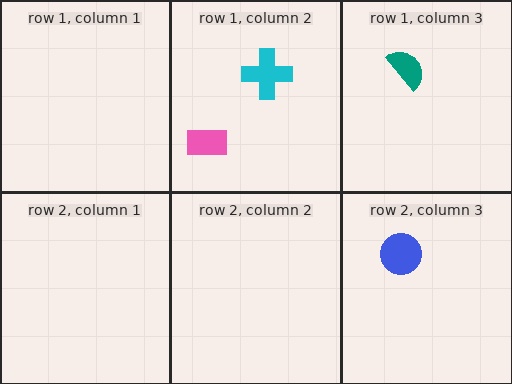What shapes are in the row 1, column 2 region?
The cyan cross, the pink rectangle.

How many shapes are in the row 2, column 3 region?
1.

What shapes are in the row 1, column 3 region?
The teal semicircle.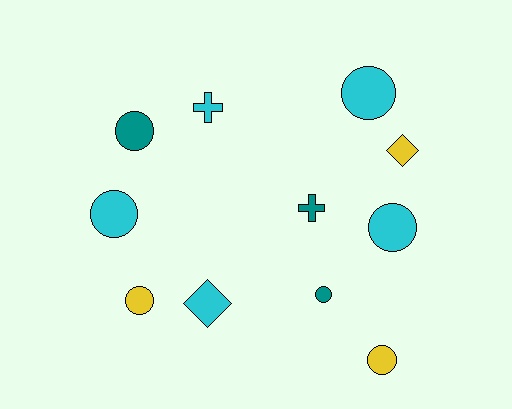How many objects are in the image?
There are 11 objects.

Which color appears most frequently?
Cyan, with 5 objects.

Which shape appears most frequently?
Circle, with 7 objects.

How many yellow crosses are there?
There are no yellow crosses.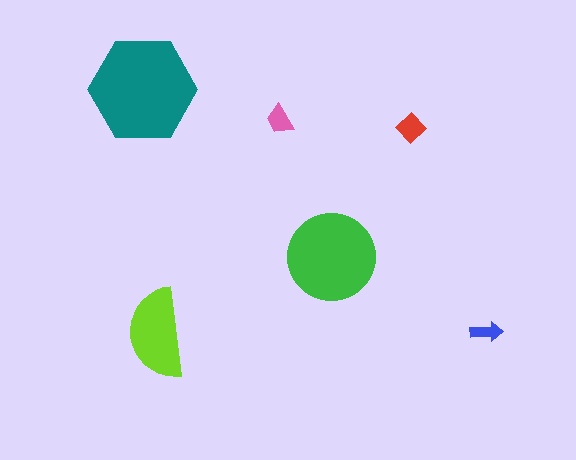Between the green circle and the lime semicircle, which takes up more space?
The green circle.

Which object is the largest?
The teal hexagon.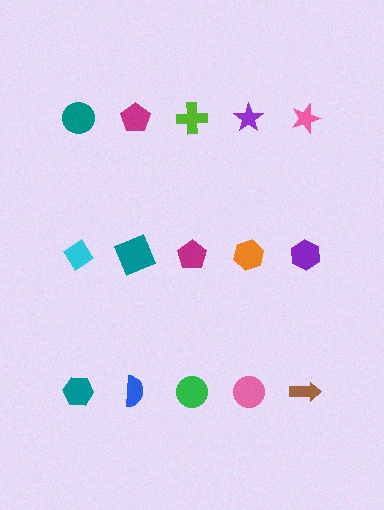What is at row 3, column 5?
A brown arrow.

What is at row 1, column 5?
A pink star.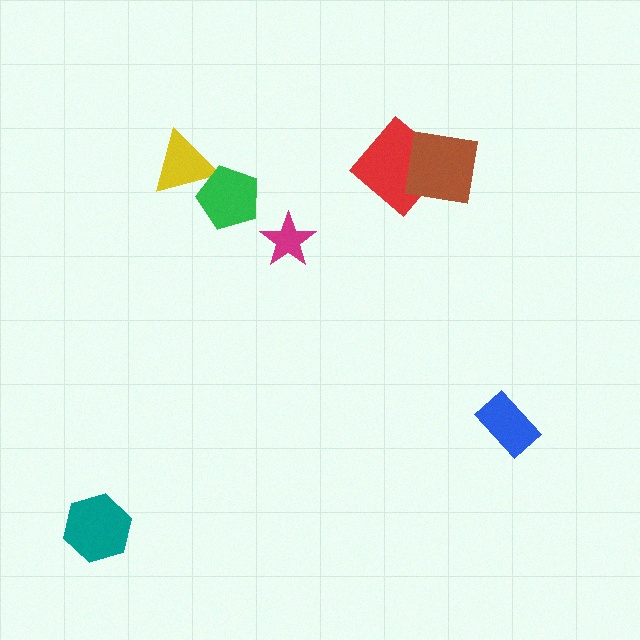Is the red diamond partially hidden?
Yes, it is partially covered by another shape.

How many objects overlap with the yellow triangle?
1 object overlaps with the yellow triangle.